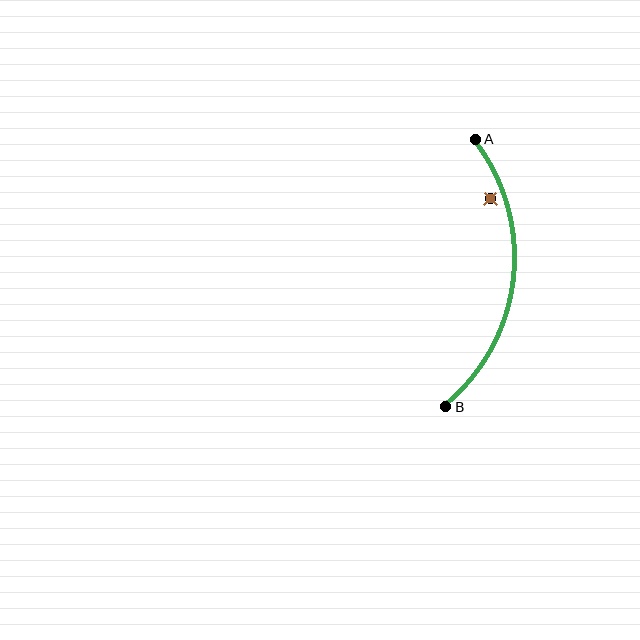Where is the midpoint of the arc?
The arc midpoint is the point on the curve farthest from the straight line joining A and B. It sits to the right of that line.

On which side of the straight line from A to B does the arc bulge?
The arc bulges to the right of the straight line connecting A and B.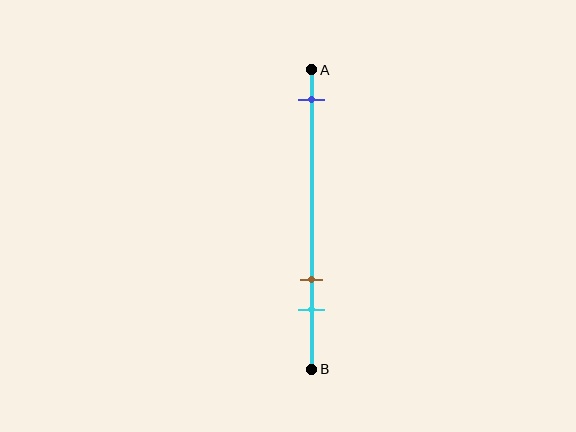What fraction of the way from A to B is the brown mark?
The brown mark is approximately 70% (0.7) of the way from A to B.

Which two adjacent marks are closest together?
The brown and cyan marks are the closest adjacent pair.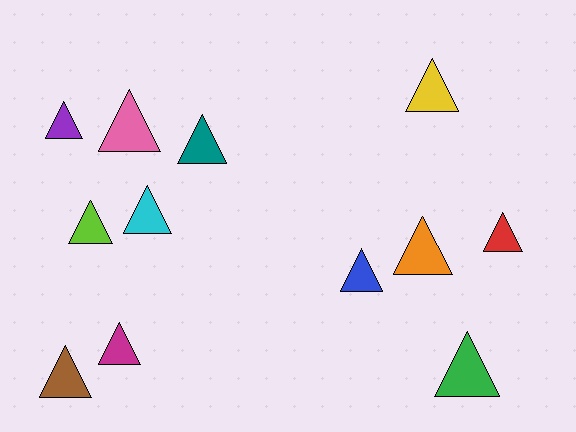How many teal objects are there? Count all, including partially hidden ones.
There is 1 teal object.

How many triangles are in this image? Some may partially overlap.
There are 12 triangles.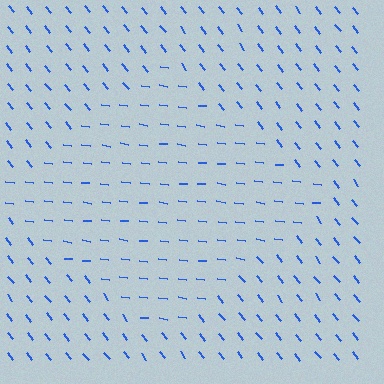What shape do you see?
I see a diamond.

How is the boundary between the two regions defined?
The boundary is defined purely by a change in line orientation (approximately 45 degrees difference). All lines are the same color and thickness.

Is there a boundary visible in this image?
Yes, there is a texture boundary formed by a change in line orientation.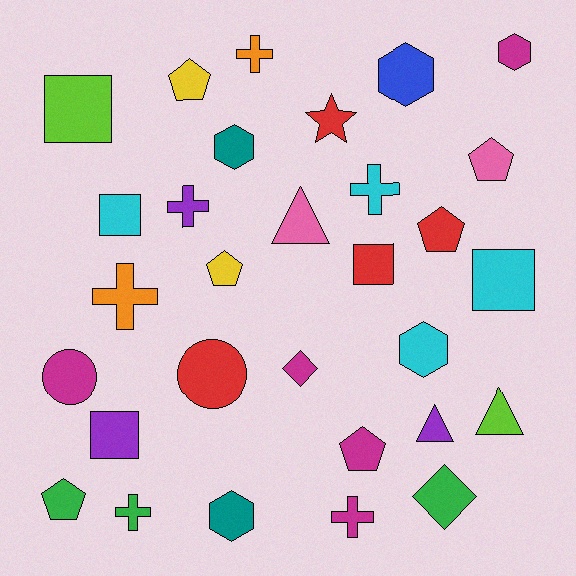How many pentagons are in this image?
There are 6 pentagons.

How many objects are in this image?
There are 30 objects.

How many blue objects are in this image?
There is 1 blue object.